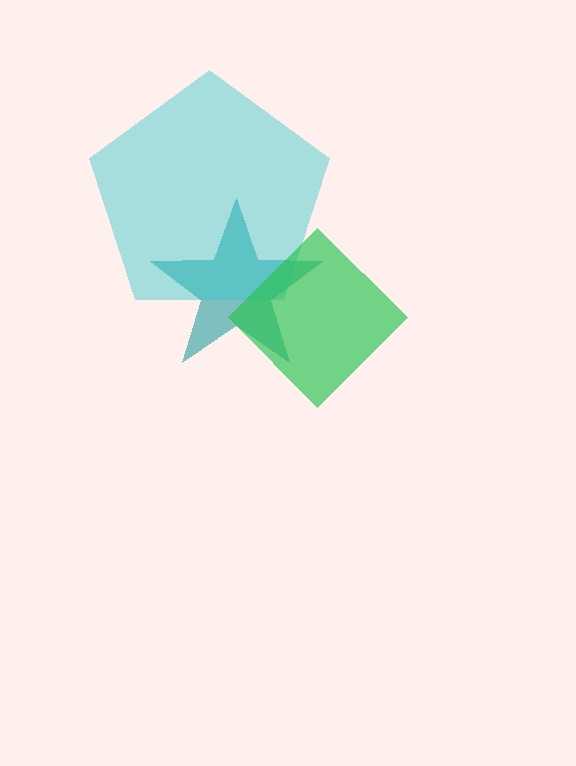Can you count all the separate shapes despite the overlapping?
Yes, there are 3 separate shapes.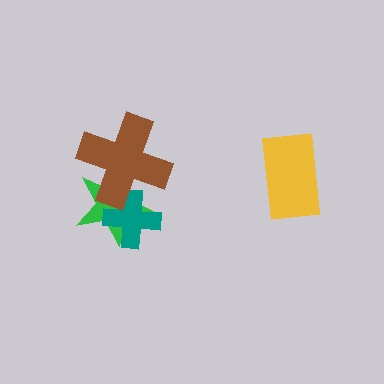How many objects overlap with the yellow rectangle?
0 objects overlap with the yellow rectangle.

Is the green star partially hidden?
Yes, it is partially covered by another shape.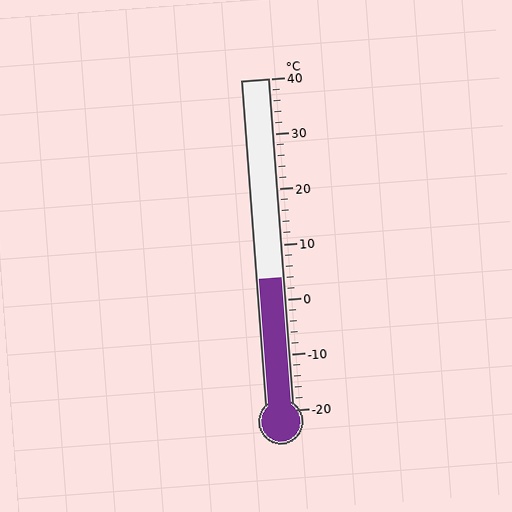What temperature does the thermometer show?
The thermometer shows approximately 4°C.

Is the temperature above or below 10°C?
The temperature is below 10°C.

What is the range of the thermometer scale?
The thermometer scale ranges from -20°C to 40°C.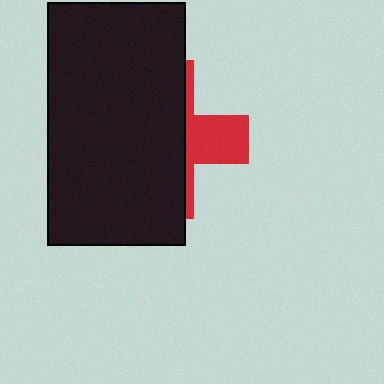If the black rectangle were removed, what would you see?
You would see the complete red cross.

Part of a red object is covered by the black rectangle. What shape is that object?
It is a cross.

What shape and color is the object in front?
The object in front is a black rectangle.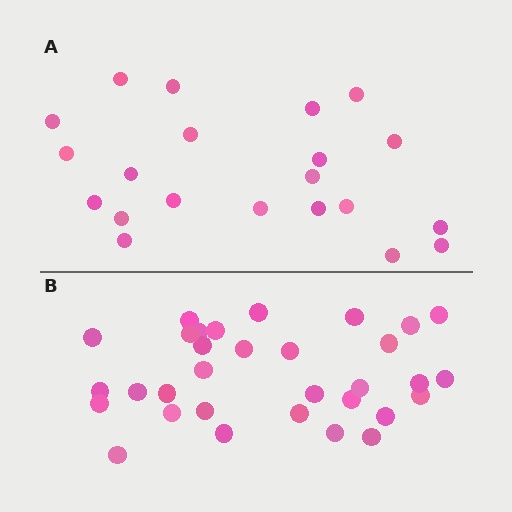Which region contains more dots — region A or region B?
Region B (the bottom region) has more dots.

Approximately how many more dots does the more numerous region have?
Region B has roughly 12 or so more dots than region A.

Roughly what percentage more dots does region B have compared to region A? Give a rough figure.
About 50% more.